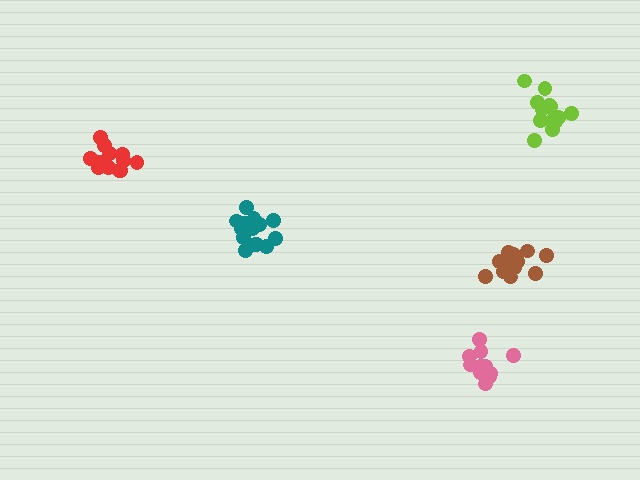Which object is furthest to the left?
The red cluster is leftmost.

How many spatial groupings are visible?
There are 5 spatial groupings.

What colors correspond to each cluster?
The clusters are colored: brown, red, lime, teal, pink.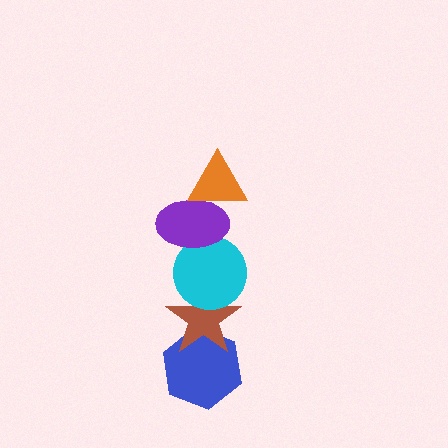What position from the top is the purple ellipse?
The purple ellipse is 2nd from the top.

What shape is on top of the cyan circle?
The purple ellipse is on top of the cyan circle.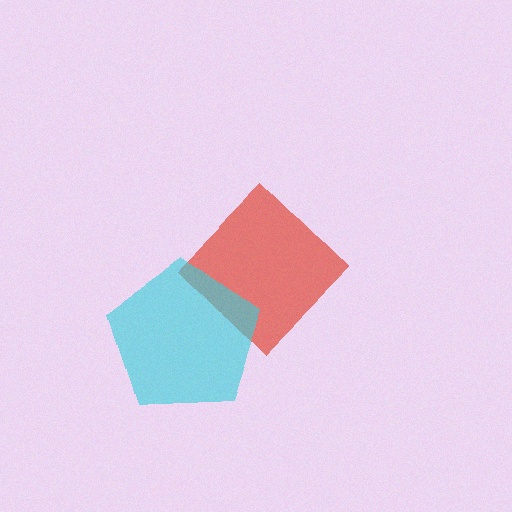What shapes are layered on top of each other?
The layered shapes are: a red diamond, a cyan pentagon.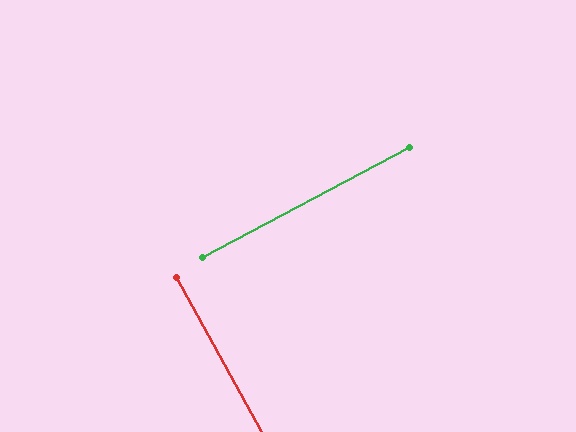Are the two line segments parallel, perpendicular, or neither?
Perpendicular — they meet at approximately 89°.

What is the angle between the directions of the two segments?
Approximately 89 degrees.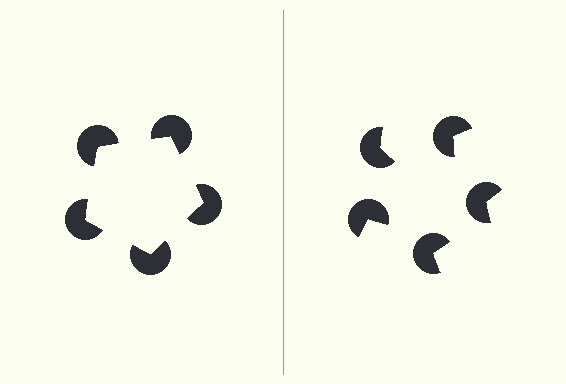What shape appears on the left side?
An illusory pentagon.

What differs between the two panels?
The pac-man discs are positioned identically on both sides; only the wedge orientations differ. On the left they align to a pentagon; on the right they are misaligned.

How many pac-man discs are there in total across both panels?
10 — 5 on each side.